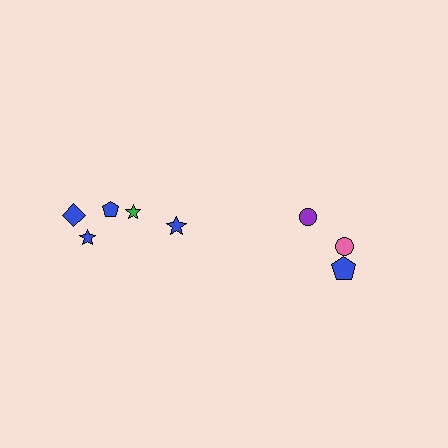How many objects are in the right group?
There are 3 objects.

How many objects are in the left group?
There are 5 objects.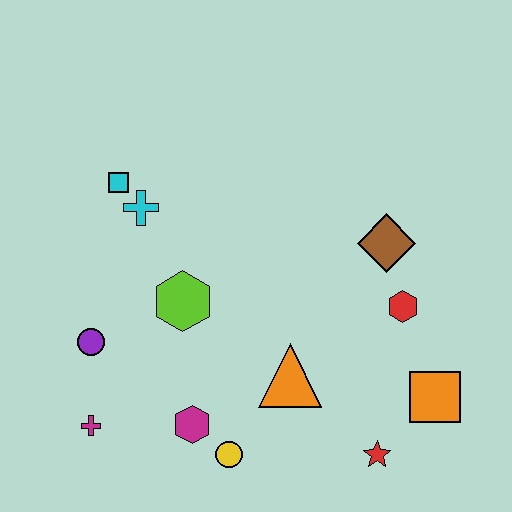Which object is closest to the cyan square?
The cyan cross is closest to the cyan square.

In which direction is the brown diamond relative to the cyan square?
The brown diamond is to the right of the cyan square.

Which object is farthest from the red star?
The cyan square is farthest from the red star.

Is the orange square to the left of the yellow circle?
No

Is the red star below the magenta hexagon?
Yes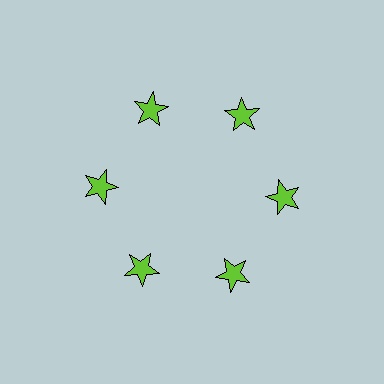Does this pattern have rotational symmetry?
Yes, this pattern has 6-fold rotational symmetry. It looks the same after rotating 60 degrees around the center.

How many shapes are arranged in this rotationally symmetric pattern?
There are 6 shapes, arranged in 6 groups of 1.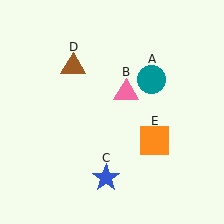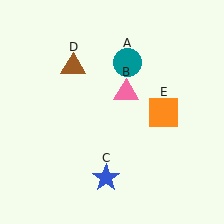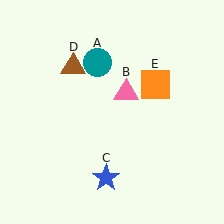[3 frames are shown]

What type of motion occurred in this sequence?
The teal circle (object A), orange square (object E) rotated counterclockwise around the center of the scene.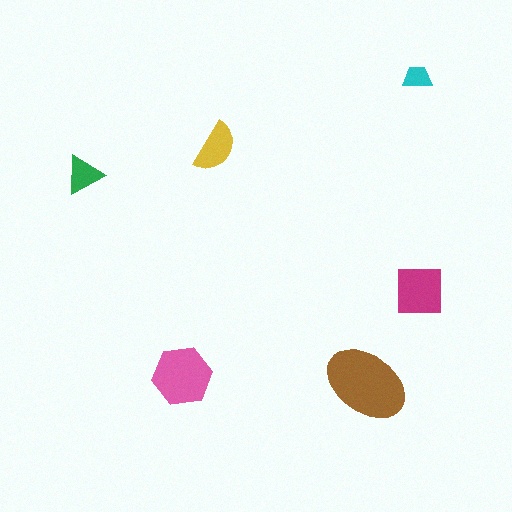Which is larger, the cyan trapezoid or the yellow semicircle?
The yellow semicircle.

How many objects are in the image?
There are 6 objects in the image.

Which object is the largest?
The brown ellipse.